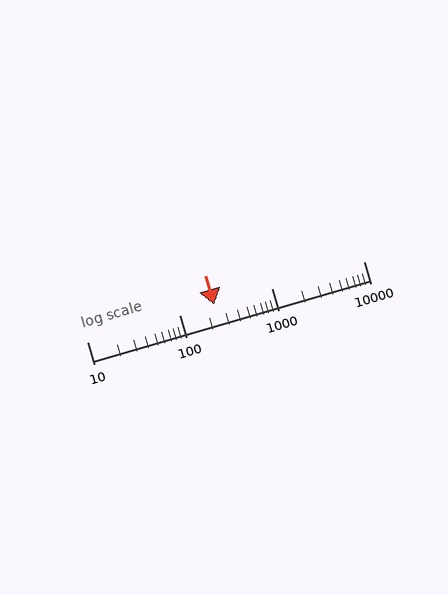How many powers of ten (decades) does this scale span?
The scale spans 3 decades, from 10 to 10000.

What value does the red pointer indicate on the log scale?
The pointer indicates approximately 240.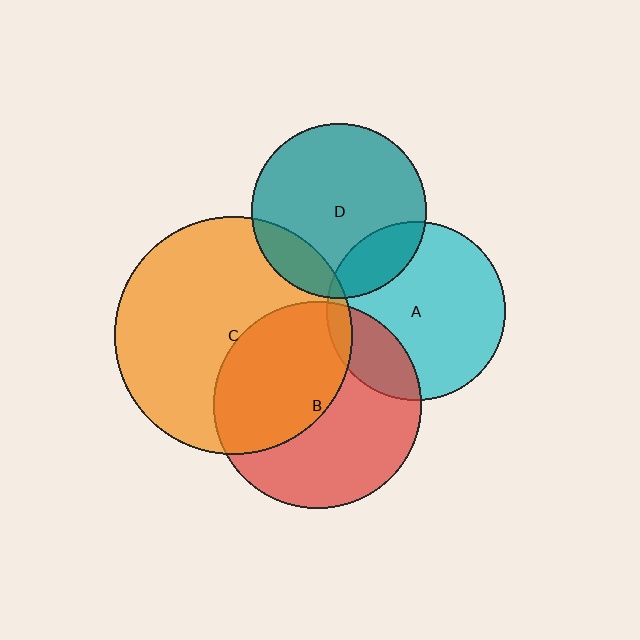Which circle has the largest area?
Circle C (orange).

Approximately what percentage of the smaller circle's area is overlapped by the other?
Approximately 20%.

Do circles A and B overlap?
Yes.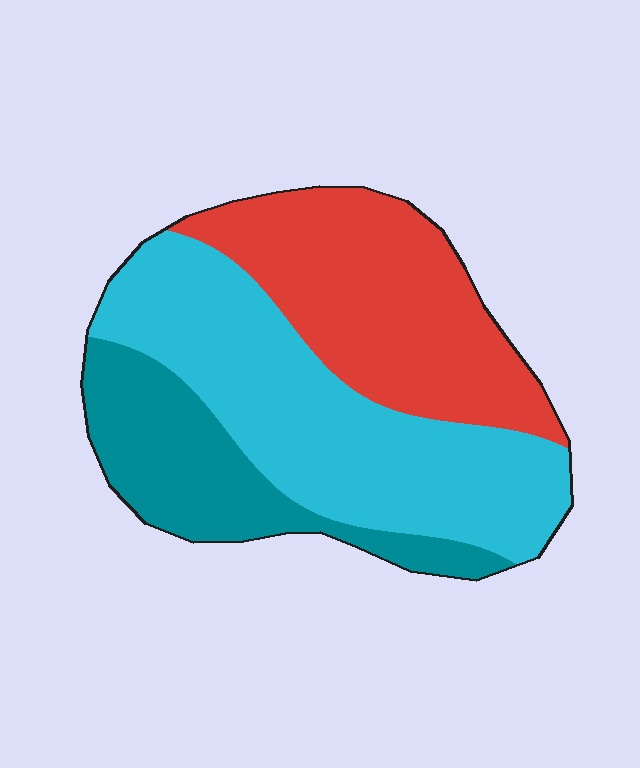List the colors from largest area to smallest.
From largest to smallest: cyan, red, teal.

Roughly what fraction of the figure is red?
Red takes up about one third (1/3) of the figure.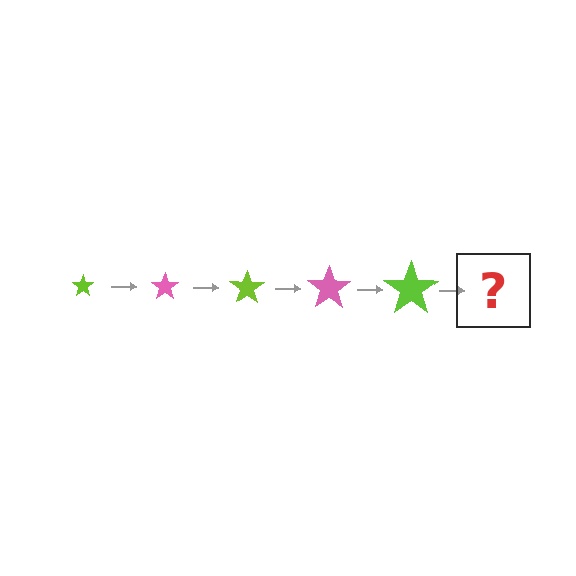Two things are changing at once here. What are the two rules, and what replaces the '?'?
The two rules are that the star grows larger each step and the color cycles through lime and pink. The '?' should be a pink star, larger than the previous one.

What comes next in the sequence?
The next element should be a pink star, larger than the previous one.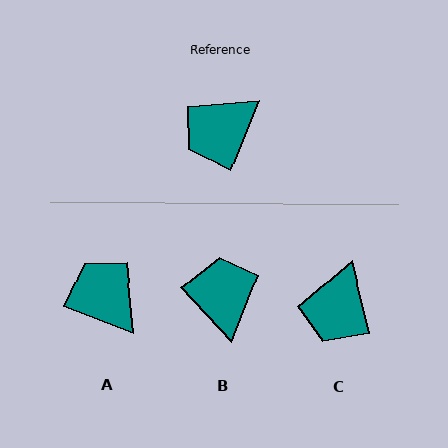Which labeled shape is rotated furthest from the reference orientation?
B, about 115 degrees away.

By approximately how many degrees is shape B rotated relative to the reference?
Approximately 115 degrees clockwise.